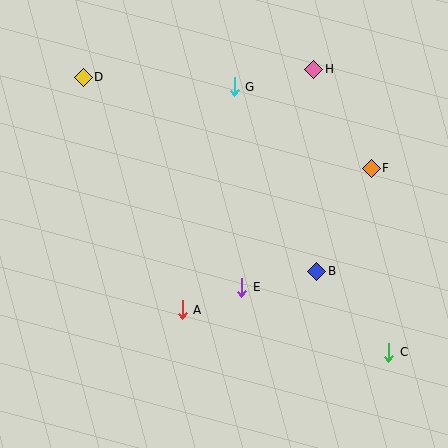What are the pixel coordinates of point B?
Point B is at (317, 271).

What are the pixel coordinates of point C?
Point C is at (389, 352).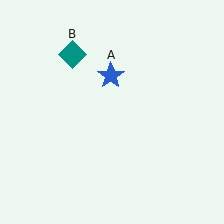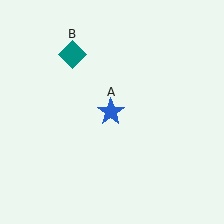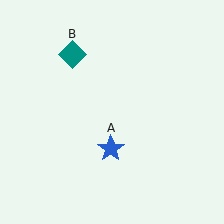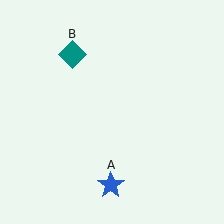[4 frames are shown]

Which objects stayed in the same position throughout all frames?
Teal diamond (object B) remained stationary.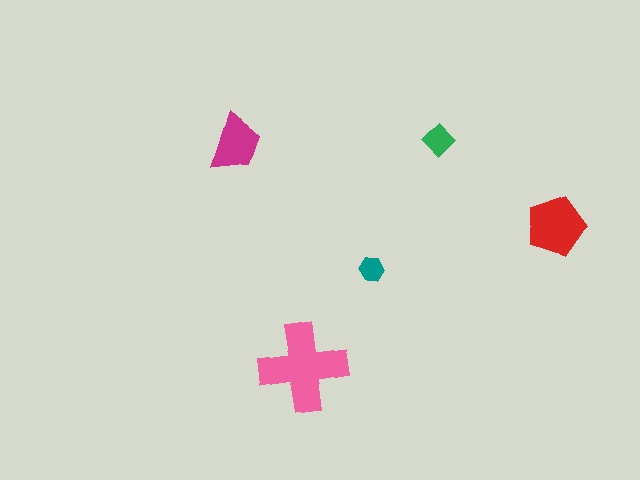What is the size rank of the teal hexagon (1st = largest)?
5th.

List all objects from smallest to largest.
The teal hexagon, the green diamond, the magenta trapezoid, the red pentagon, the pink cross.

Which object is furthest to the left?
The magenta trapezoid is leftmost.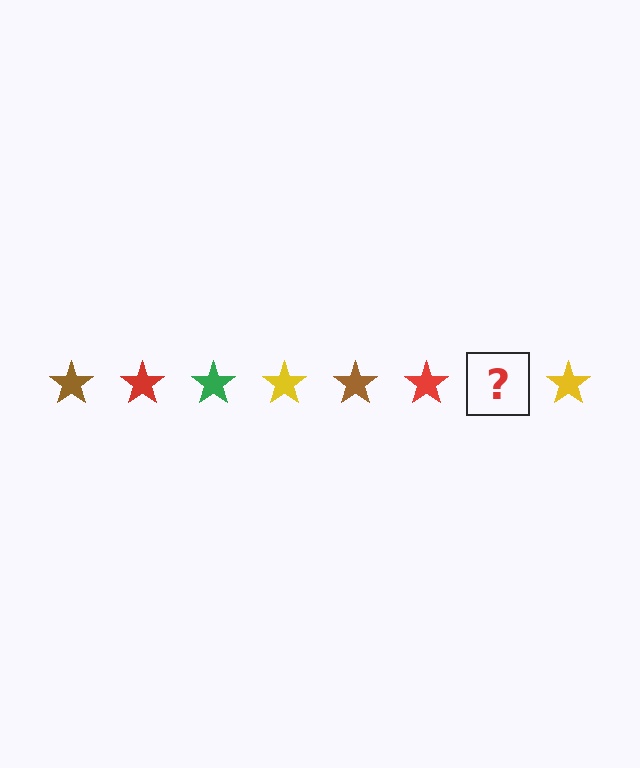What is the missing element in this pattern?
The missing element is a green star.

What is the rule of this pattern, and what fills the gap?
The rule is that the pattern cycles through brown, red, green, yellow stars. The gap should be filled with a green star.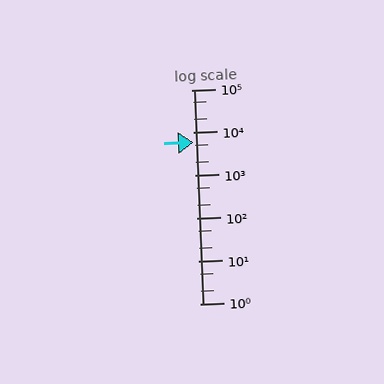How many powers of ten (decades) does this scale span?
The scale spans 5 decades, from 1 to 100000.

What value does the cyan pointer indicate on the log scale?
The pointer indicates approximately 6000.